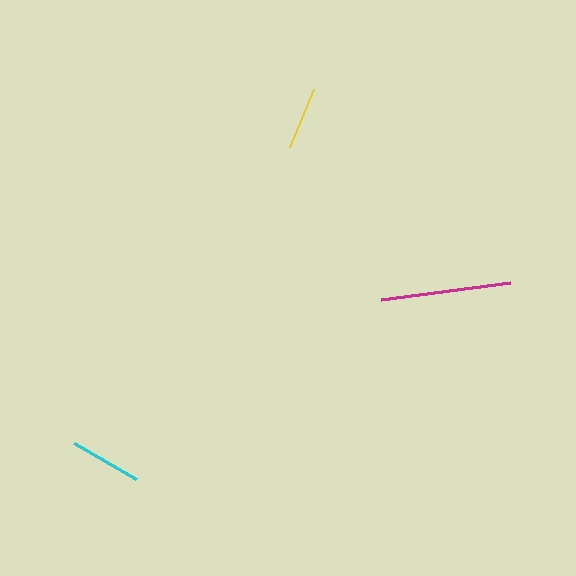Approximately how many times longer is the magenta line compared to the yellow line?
The magenta line is approximately 2.1 times the length of the yellow line.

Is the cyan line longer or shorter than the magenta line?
The magenta line is longer than the cyan line.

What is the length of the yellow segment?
The yellow segment is approximately 62 pixels long.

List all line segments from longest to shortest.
From longest to shortest: magenta, cyan, yellow.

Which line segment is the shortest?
The yellow line is the shortest at approximately 62 pixels.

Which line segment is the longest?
The magenta line is the longest at approximately 129 pixels.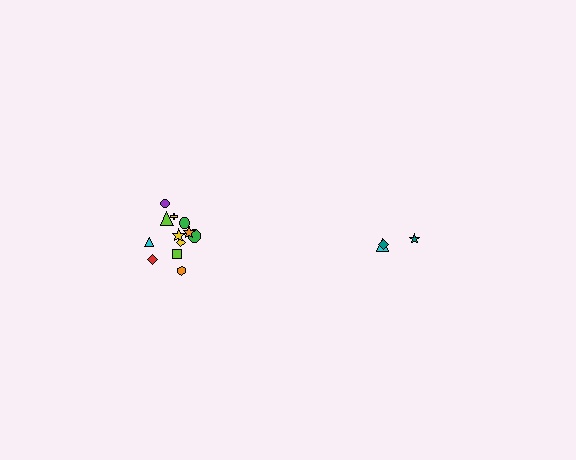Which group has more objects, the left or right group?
The left group.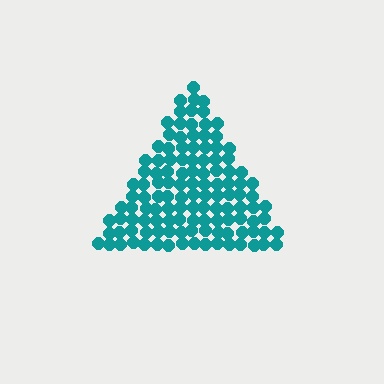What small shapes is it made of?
It is made of small circles.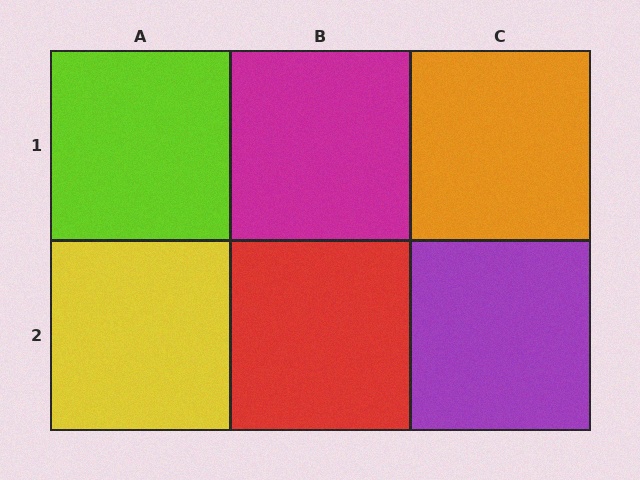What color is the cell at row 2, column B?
Red.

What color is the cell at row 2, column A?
Yellow.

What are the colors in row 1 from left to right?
Lime, magenta, orange.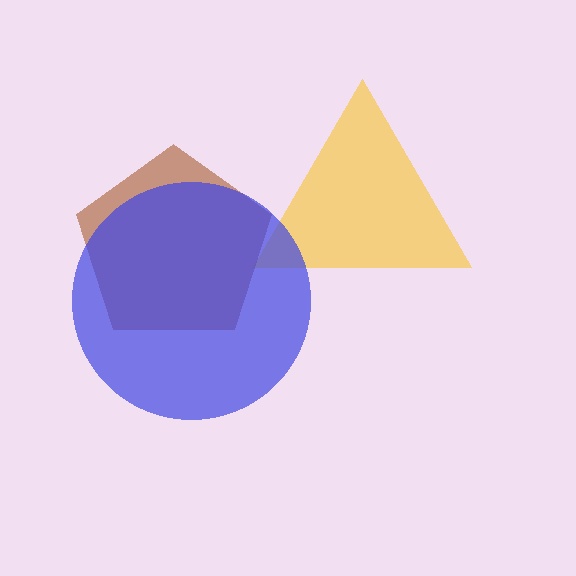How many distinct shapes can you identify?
There are 3 distinct shapes: a yellow triangle, a brown pentagon, a blue circle.